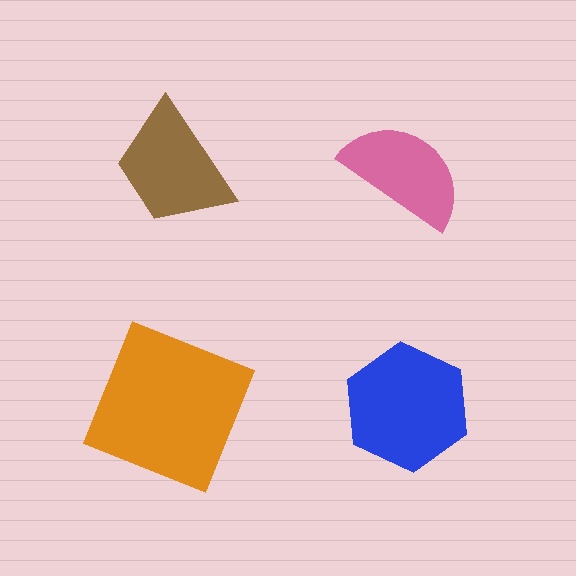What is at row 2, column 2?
A blue hexagon.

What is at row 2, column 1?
An orange square.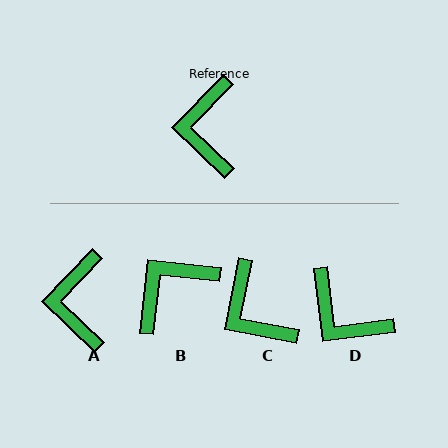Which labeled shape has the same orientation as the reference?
A.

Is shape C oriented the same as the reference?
No, it is off by about 33 degrees.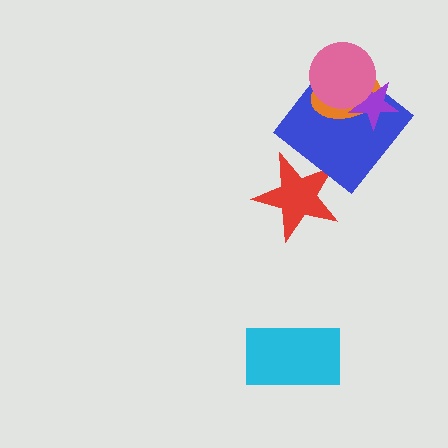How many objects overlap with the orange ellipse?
3 objects overlap with the orange ellipse.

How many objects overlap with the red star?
1 object overlaps with the red star.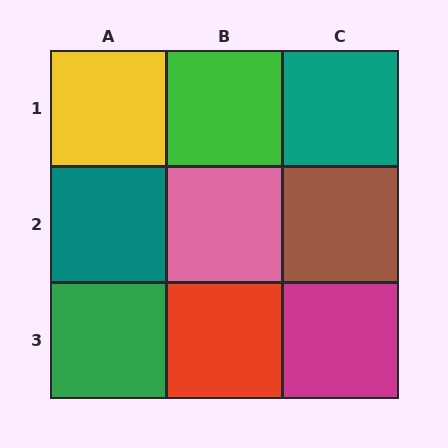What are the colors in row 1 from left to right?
Yellow, green, teal.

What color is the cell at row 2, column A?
Teal.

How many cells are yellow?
1 cell is yellow.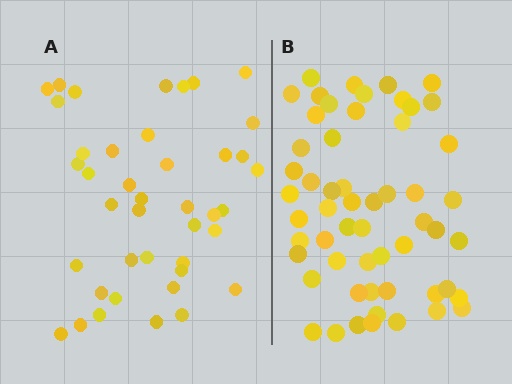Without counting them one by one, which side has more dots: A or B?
Region B (the right region) has more dots.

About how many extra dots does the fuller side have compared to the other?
Region B has approximately 15 more dots than region A.